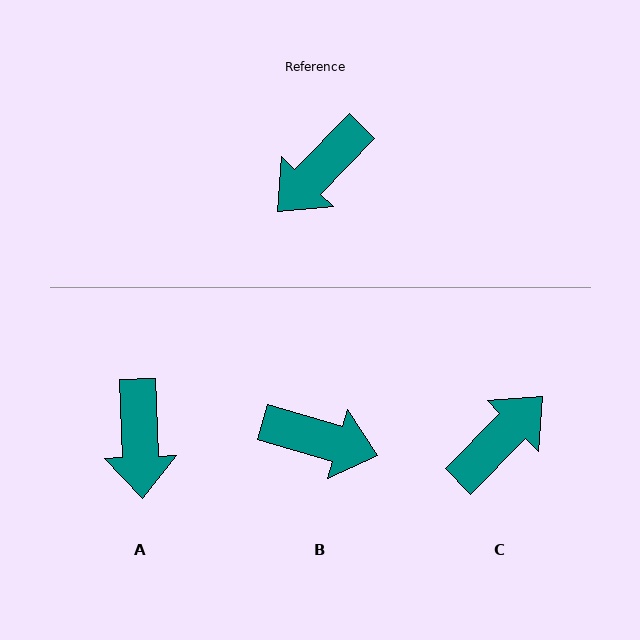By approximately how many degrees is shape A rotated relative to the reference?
Approximately 47 degrees counter-clockwise.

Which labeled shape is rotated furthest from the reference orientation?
C, about 180 degrees away.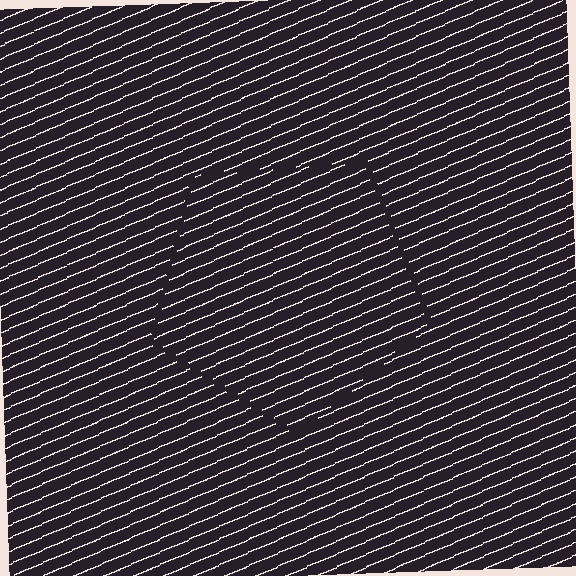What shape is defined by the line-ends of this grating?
An illusory pentagon. The interior of the shape contains the same grating, shifted by half a period — the contour is defined by the phase discontinuity where line-ends from the inner and outer gratings abut.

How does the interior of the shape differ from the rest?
The interior of the shape contains the same grating, shifted by half a period — the contour is defined by the phase discontinuity where line-ends from the inner and outer gratings abut.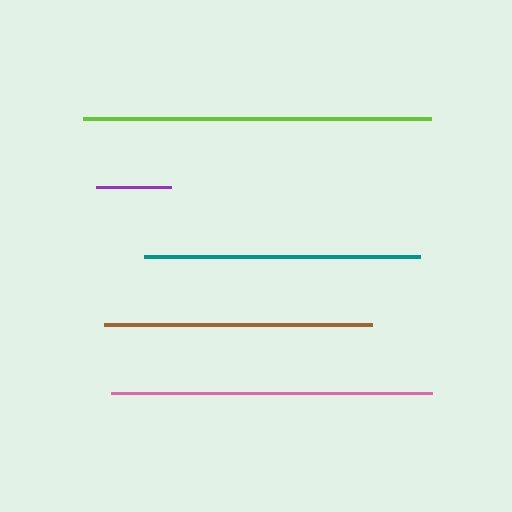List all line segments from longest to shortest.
From longest to shortest: lime, pink, teal, brown, purple.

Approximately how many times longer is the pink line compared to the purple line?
The pink line is approximately 4.3 times the length of the purple line.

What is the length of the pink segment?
The pink segment is approximately 322 pixels long.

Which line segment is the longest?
The lime line is the longest at approximately 348 pixels.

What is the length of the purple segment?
The purple segment is approximately 74 pixels long.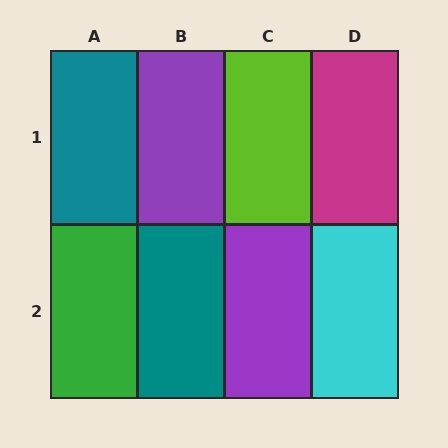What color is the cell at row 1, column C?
Lime.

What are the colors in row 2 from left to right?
Green, teal, purple, cyan.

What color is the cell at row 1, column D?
Magenta.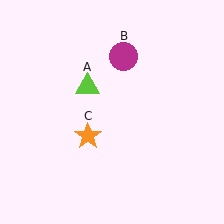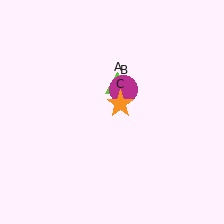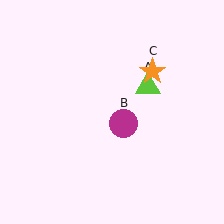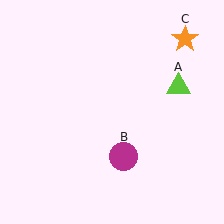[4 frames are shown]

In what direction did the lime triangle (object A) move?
The lime triangle (object A) moved right.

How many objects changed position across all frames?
3 objects changed position: lime triangle (object A), magenta circle (object B), orange star (object C).